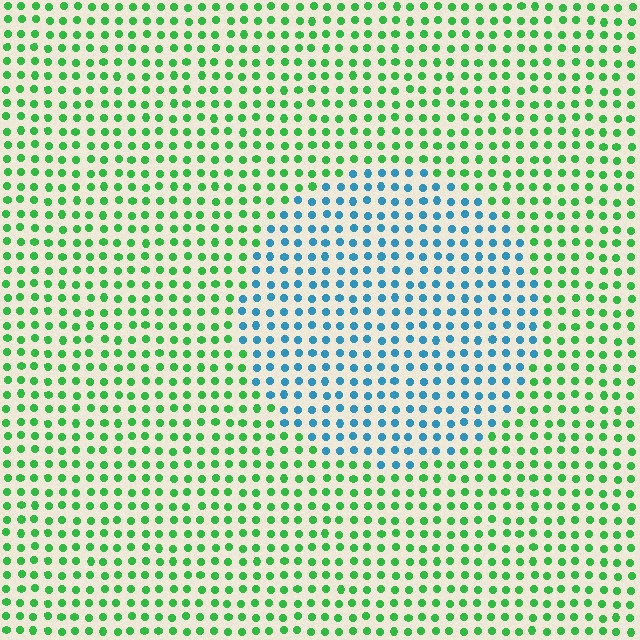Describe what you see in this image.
The image is filled with small green elements in a uniform arrangement. A circle-shaped region is visible where the elements are tinted to a slightly different hue, forming a subtle color boundary.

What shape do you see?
I see a circle.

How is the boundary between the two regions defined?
The boundary is defined purely by a slight shift in hue (about 69 degrees). Spacing, size, and orientation are identical on both sides.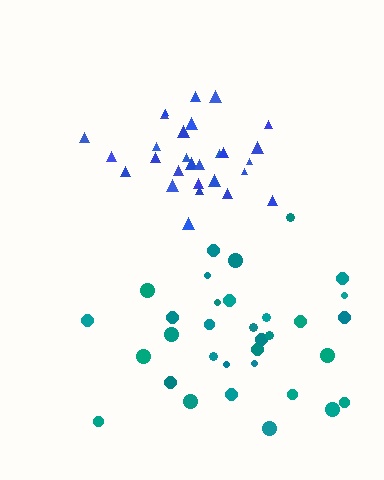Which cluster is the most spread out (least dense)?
Teal.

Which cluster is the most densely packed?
Blue.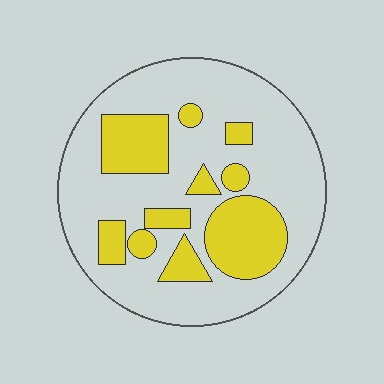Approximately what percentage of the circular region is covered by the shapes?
Approximately 30%.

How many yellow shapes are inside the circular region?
10.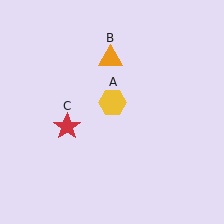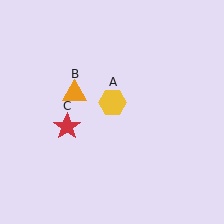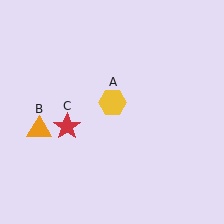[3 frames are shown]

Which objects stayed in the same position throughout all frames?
Yellow hexagon (object A) and red star (object C) remained stationary.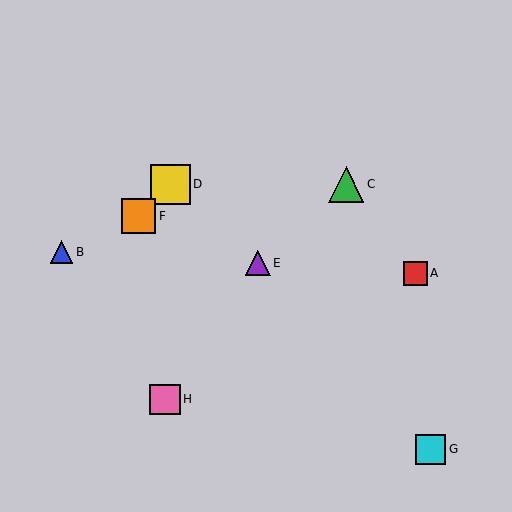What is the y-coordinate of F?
Object F is at y≈216.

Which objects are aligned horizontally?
Objects C, D are aligned horizontally.